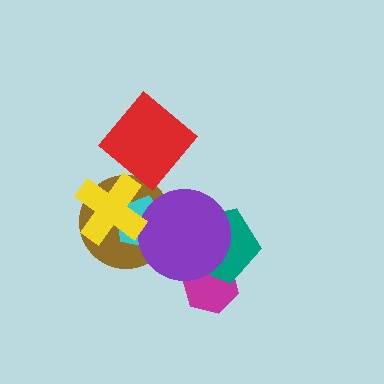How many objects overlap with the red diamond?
0 objects overlap with the red diamond.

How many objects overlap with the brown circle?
3 objects overlap with the brown circle.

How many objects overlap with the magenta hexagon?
2 objects overlap with the magenta hexagon.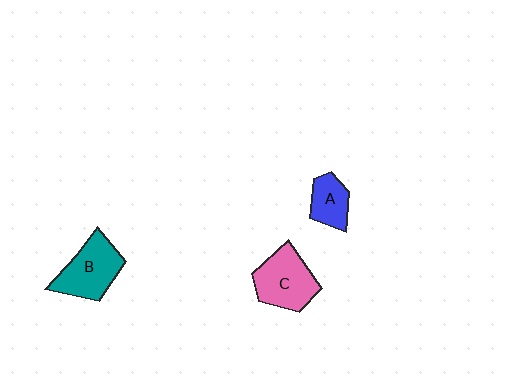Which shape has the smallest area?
Shape A (blue).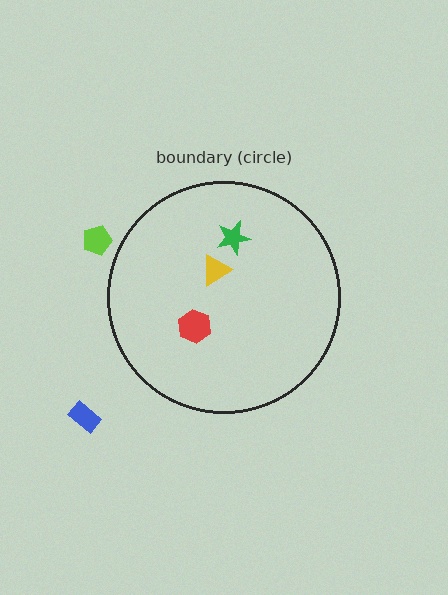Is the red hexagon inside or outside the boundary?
Inside.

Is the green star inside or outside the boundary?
Inside.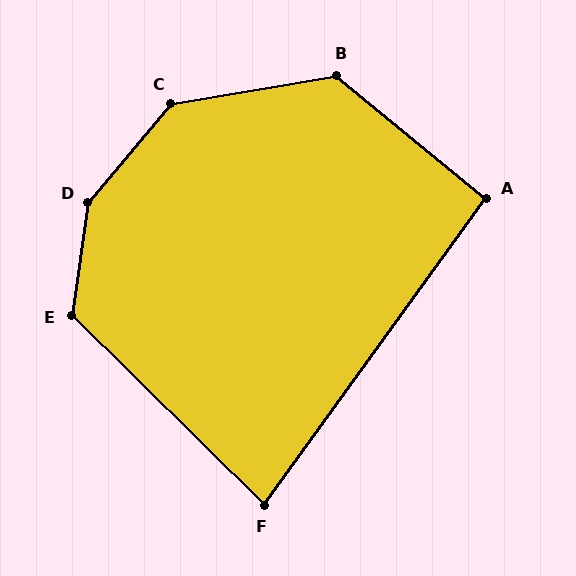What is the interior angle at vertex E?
Approximately 127 degrees (obtuse).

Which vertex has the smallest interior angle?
F, at approximately 81 degrees.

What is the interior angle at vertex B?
Approximately 131 degrees (obtuse).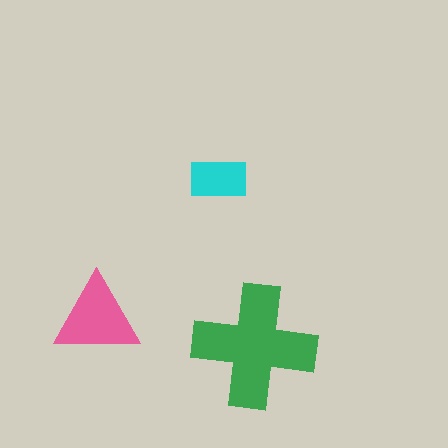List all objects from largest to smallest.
The green cross, the pink triangle, the cyan rectangle.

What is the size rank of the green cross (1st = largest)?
1st.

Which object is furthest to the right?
The green cross is rightmost.